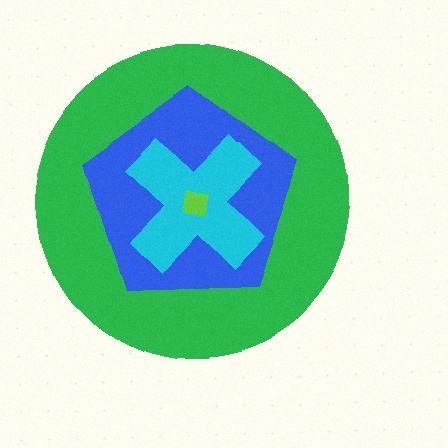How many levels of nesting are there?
4.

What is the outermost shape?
The green circle.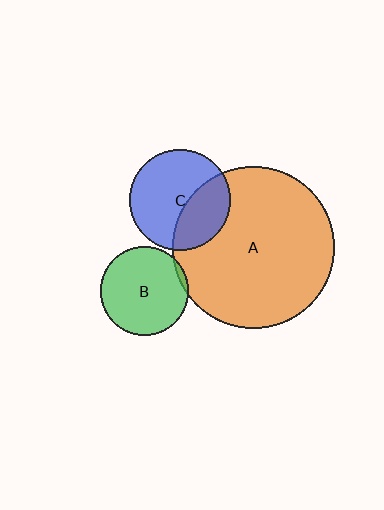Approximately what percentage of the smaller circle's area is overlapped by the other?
Approximately 5%.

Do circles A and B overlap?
Yes.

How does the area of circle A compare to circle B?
Approximately 3.4 times.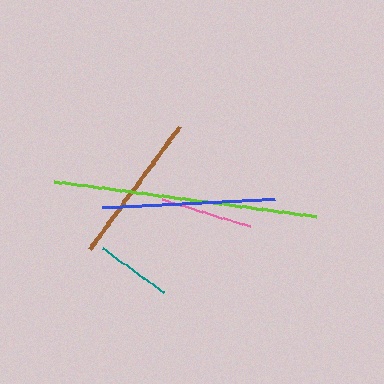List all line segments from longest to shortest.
From longest to shortest: lime, blue, brown, pink, teal.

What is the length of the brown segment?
The brown segment is approximately 152 pixels long.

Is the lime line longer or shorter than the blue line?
The lime line is longer than the blue line.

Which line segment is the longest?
The lime line is the longest at approximately 265 pixels.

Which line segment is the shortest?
The teal line is the shortest at approximately 76 pixels.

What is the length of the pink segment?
The pink segment is approximately 92 pixels long.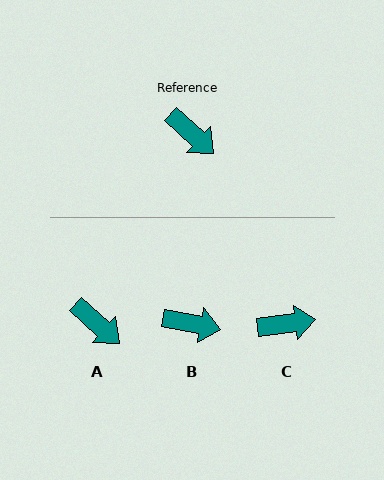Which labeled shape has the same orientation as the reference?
A.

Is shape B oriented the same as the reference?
No, it is off by about 31 degrees.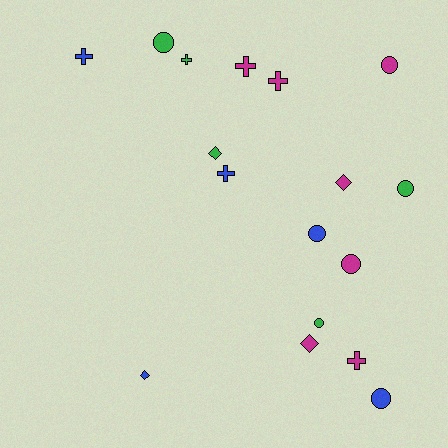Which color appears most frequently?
Magenta, with 7 objects.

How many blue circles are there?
There are 2 blue circles.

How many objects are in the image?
There are 17 objects.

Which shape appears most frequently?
Circle, with 7 objects.